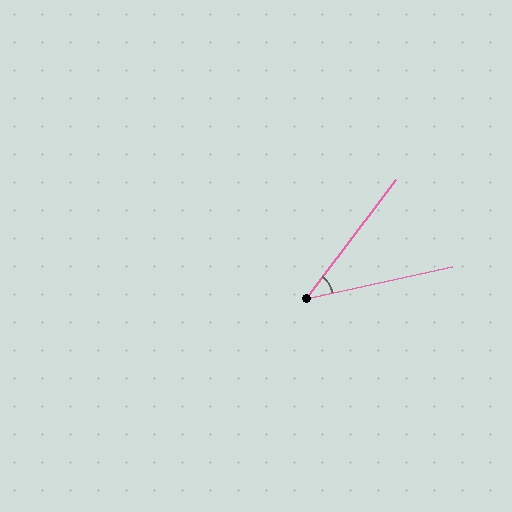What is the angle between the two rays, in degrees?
Approximately 40 degrees.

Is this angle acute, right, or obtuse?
It is acute.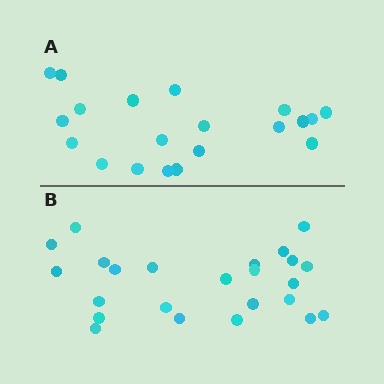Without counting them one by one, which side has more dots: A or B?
Region B (the bottom region) has more dots.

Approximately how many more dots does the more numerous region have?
Region B has about 4 more dots than region A.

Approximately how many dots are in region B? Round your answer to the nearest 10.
About 20 dots. (The exact count is 24, which rounds to 20.)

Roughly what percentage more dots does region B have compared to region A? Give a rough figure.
About 20% more.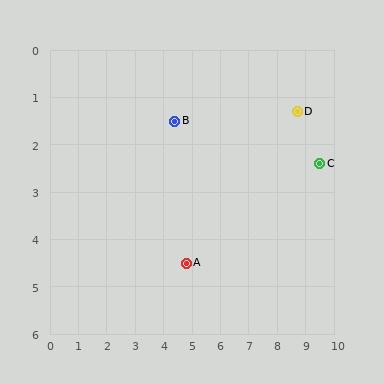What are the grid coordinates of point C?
Point C is at approximately (9.5, 2.4).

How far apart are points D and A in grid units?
Points D and A are about 5.0 grid units apart.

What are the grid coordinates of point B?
Point B is at approximately (4.4, 1.5).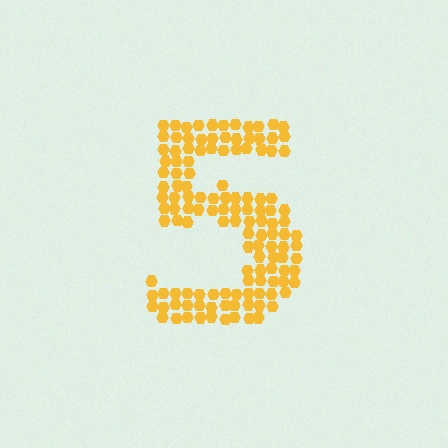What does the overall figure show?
The overall figure shows the digit 5.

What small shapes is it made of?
It is made of small hexagons.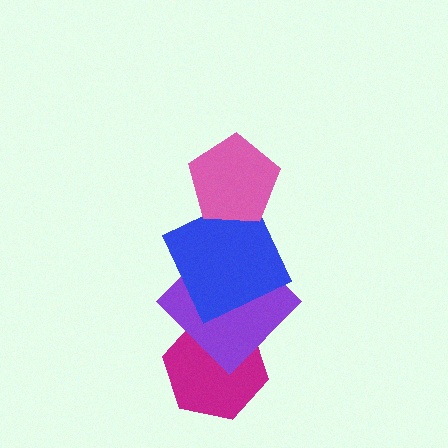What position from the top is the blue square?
The blue square is 2nd from the top.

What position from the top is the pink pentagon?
The pink pentagon is 1st from the top.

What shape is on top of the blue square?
The pink pentagon is on top of the blue square.